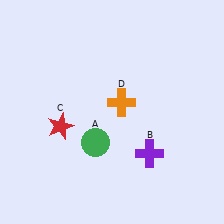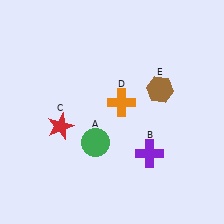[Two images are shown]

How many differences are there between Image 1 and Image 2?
There is 1 difference between the two images.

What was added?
A brown hexagon (E) was added in Image 2.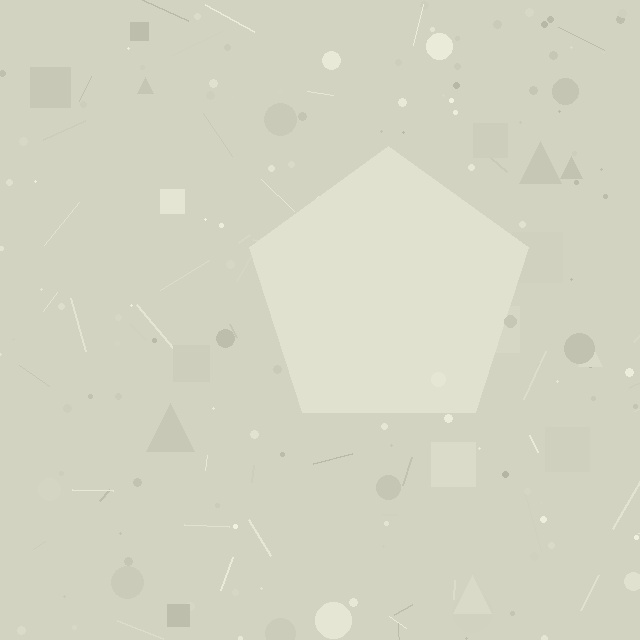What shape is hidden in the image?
A pentagon is hidden in the image.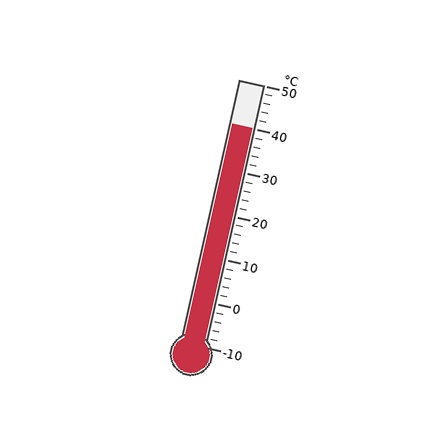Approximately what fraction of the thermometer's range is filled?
The thermometer is filled to approximately 85% of its range.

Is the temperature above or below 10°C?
The temperature is above 10°C.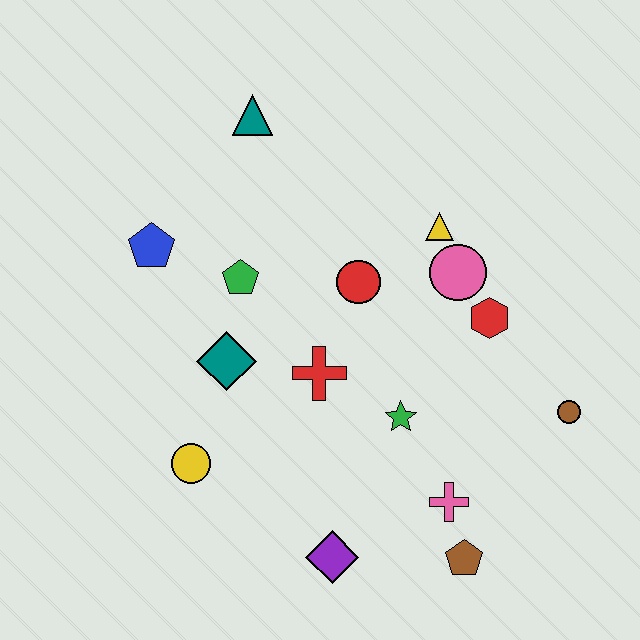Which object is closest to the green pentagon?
The teal diamond is closest to the green pentagon.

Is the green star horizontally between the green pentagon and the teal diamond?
No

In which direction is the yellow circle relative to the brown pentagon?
The yellow circle is to the left of the brown pentagon.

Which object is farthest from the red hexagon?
The blue pentagon is farthest from the red hexagon.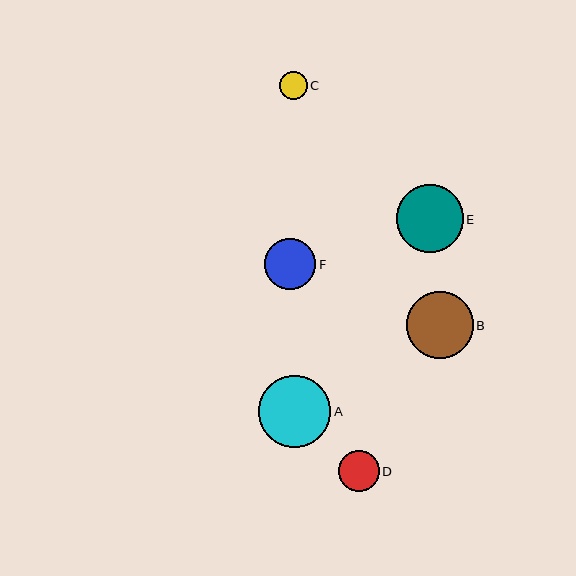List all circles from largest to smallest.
From largest to smallest: A, E, B, F, D, C.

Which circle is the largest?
Circle A is the largest with a size of approximately 72 pixels.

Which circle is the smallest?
Circle C is the smallest with a size of approximately 28 pixels.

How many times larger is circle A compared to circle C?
Circle A is approximately 2.6 times the size of circle C.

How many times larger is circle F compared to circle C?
Circle F is approximately 1.8 times the size of circle C.